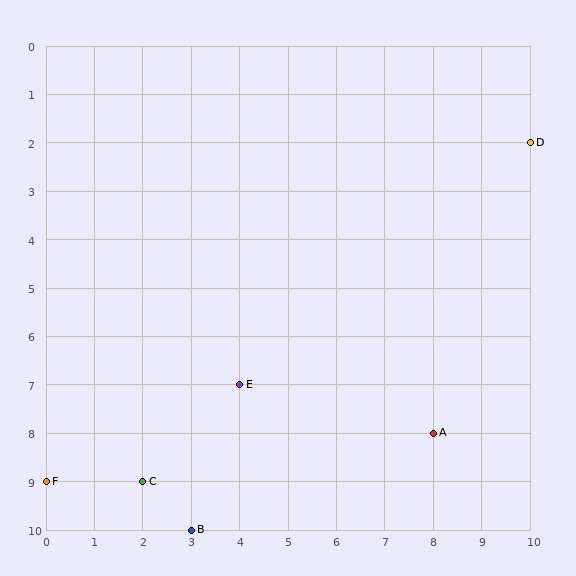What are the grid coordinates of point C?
Point C is at grid coordinates (2, 9).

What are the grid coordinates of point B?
Point B is at grid coordinates (3, 10).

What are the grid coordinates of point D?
Point D is at grid coordinates (10, 2).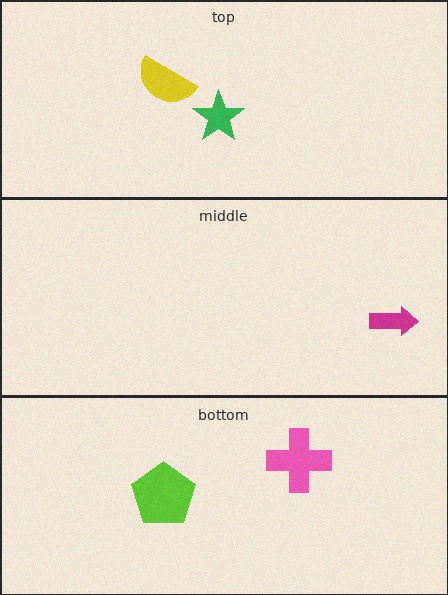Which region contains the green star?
The top region.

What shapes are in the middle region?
The magenta arrow.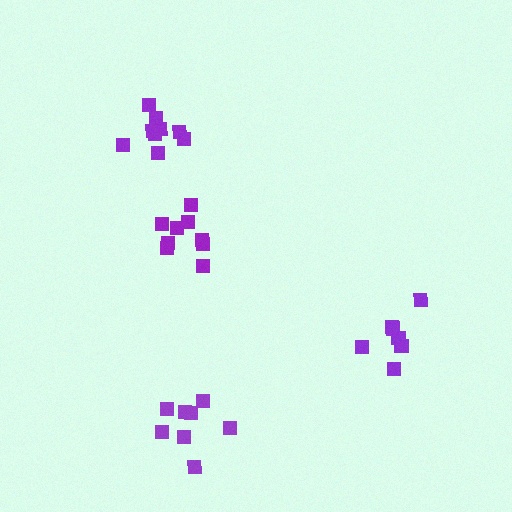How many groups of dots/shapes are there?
There are 4 groups.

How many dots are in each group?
Group 1: 8 dots, Group 2: 9 dots, Group 3: 9 dots, Group 4: 7 dots (33 total).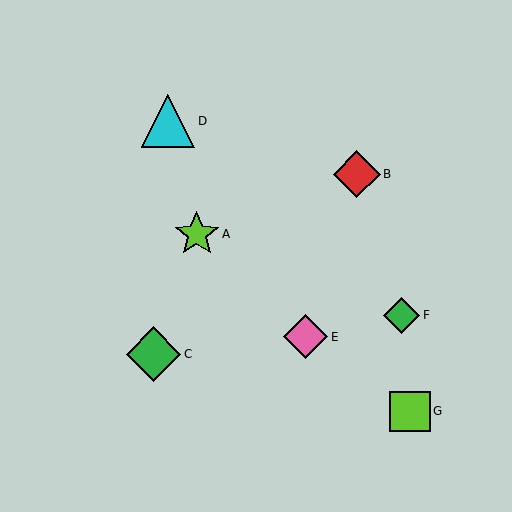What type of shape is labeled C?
Shape C is a green diamond.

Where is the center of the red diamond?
The center of the red diamond is at (357, 174).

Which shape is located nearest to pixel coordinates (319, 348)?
The pink diamond (labeled E) at (306, 337) is nearest to that location.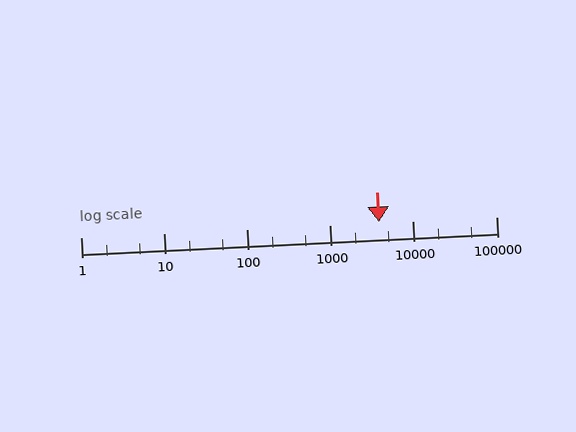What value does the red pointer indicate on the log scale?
The pointer indicates approximately 3900.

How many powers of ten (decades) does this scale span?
The scale spans 5 decades, from 1 to 100000.